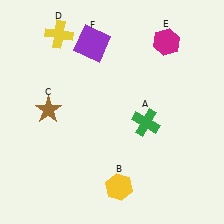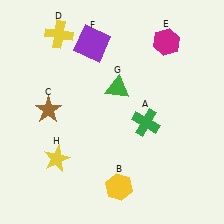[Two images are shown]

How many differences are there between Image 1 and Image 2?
There are 2 differences between the two images.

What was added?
A green triangle (G), a yellow star (H) were added in Image 2.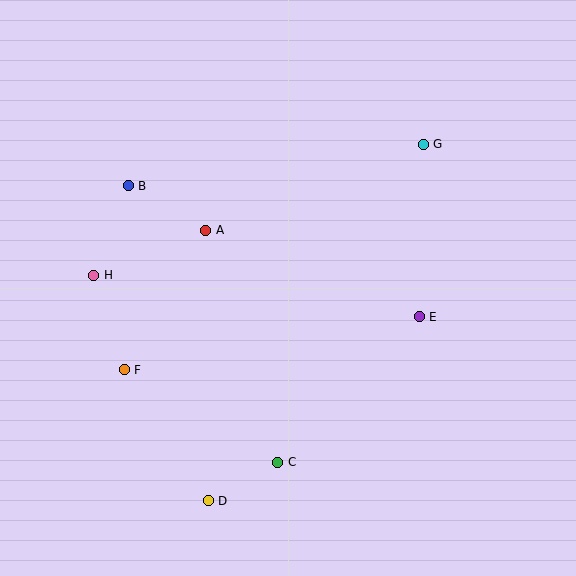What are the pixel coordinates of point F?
Point F is at (124, 370).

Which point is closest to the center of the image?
Point A at (206, 230) is closest to the center.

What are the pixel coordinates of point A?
Point A is at (206, 230).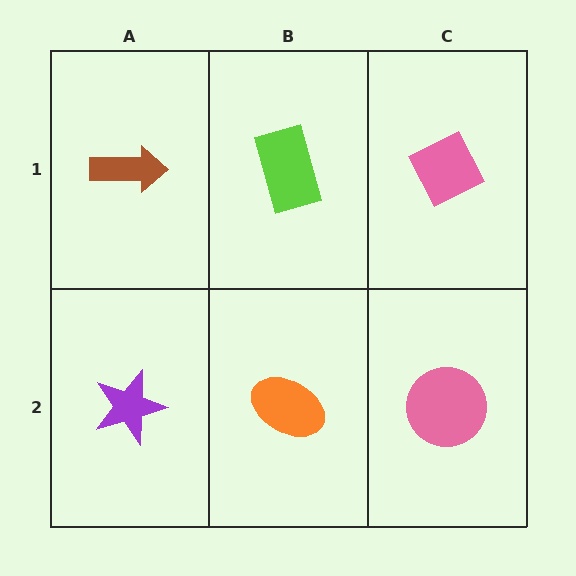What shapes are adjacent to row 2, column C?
A pink diamond (row 1, column C), an orange ellipse (row 2, column B).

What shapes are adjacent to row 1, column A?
A purple star (row 2, column A), a lime rectangle (row 1, column B).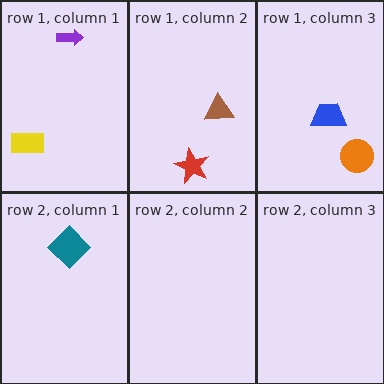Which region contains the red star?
The row 1, column 2 region.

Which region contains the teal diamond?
The row 2, column 1 region.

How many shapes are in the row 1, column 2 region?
2.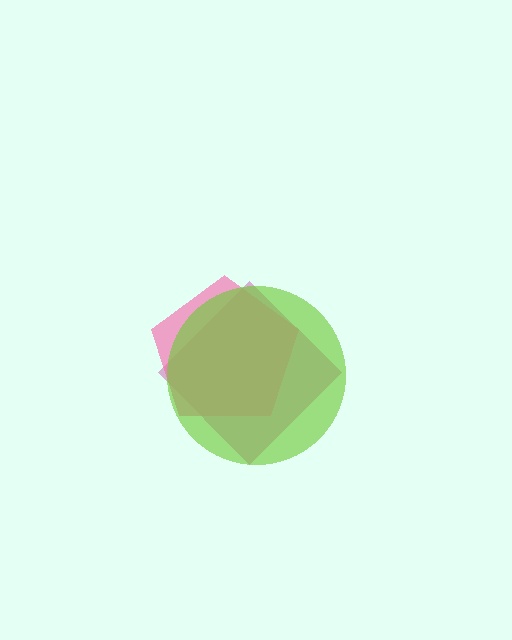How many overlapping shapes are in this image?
There are 3 overlapping shapes in the image.